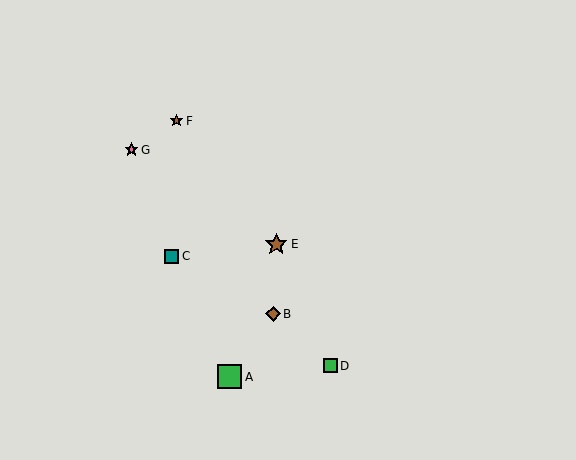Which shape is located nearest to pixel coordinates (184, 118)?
The brown star (labeled F) at (176, 121) is nearest to that location.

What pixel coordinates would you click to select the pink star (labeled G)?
Click at (132, 150) to select the pink star G.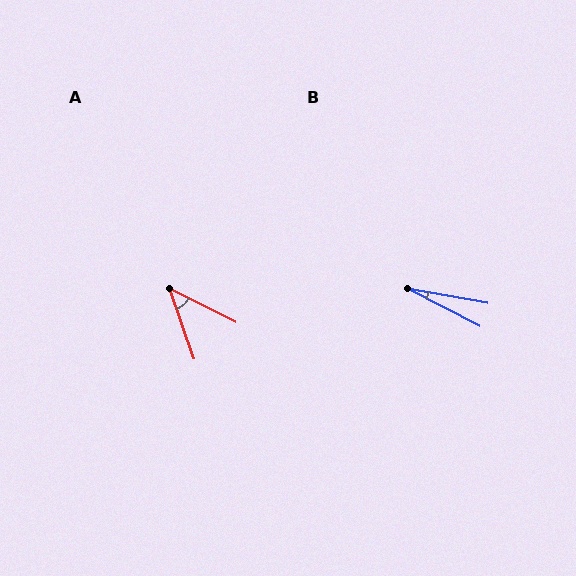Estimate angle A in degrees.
Approximately 44 degrees.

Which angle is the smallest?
B, at approximately 17 degrees.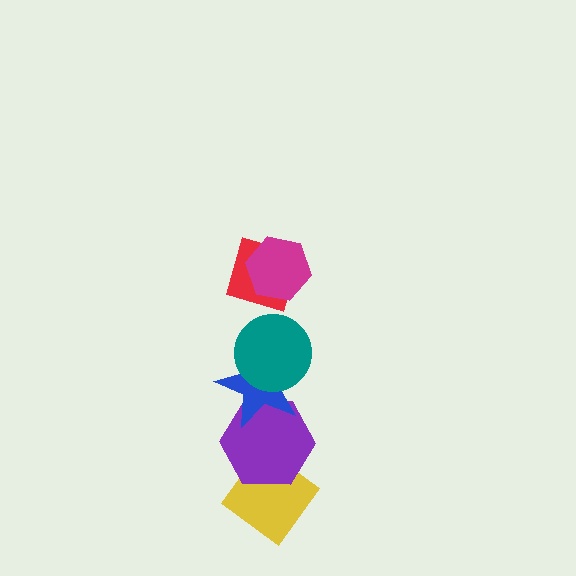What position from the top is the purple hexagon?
The purple hexagon is 5th from the top.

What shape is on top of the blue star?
The teal circle is on top of the blue star.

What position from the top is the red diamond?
The red diamond is 2nd from the top.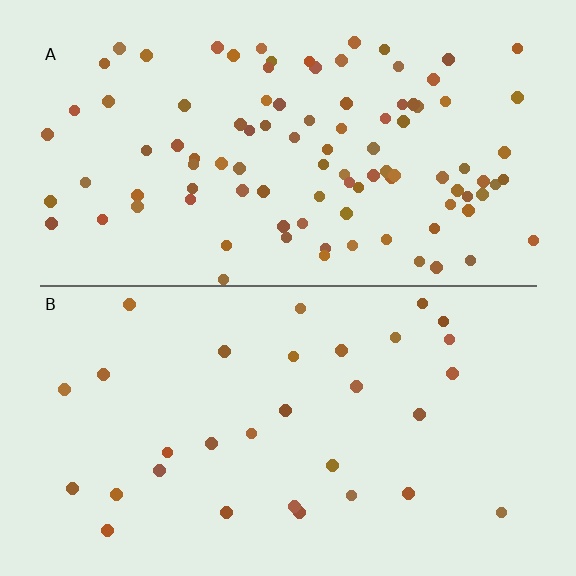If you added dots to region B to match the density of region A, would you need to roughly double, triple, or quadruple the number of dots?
Approximately triple.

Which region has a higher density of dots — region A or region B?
A (the top).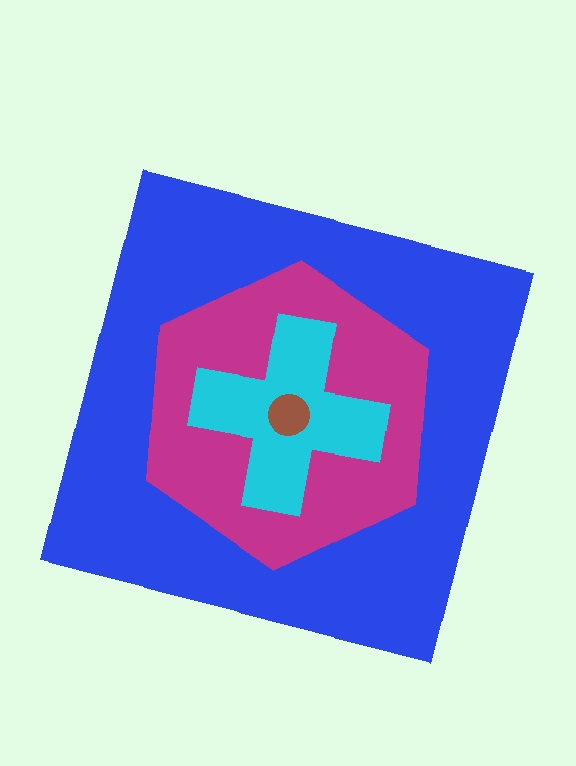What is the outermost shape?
The blue square.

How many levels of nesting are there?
4.